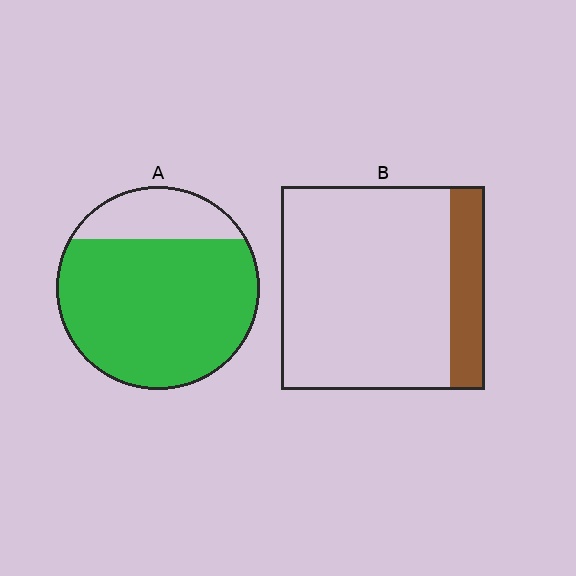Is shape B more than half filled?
No.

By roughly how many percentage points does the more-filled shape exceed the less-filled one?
By roughly 60 percentage points (A over B).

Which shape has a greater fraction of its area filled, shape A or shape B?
Shape A.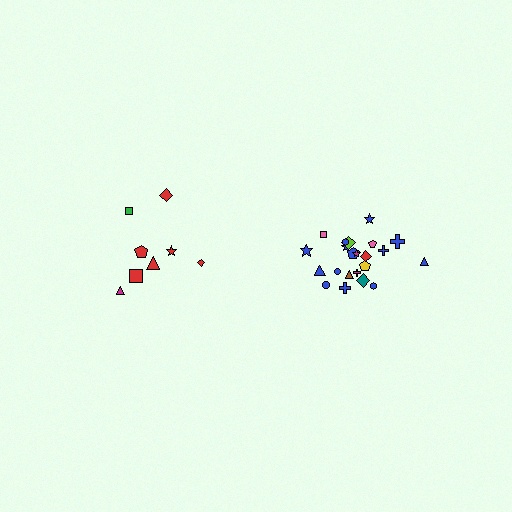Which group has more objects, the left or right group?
The right group.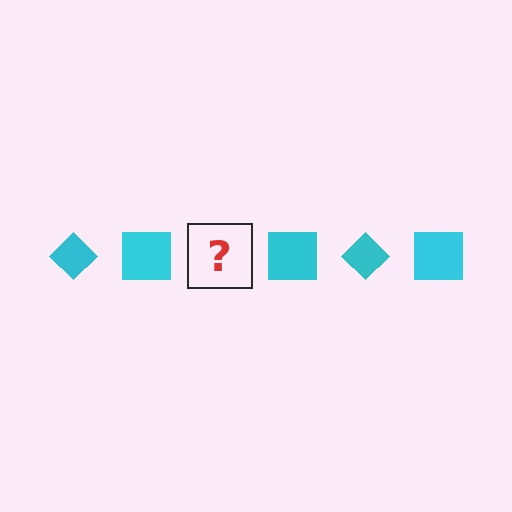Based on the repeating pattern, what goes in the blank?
The blank should be a cyan diamond.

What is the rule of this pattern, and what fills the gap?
The rule is that the pattern cycles through diamond, square shapes in cyan. The gap should be filled with a cyan diamond.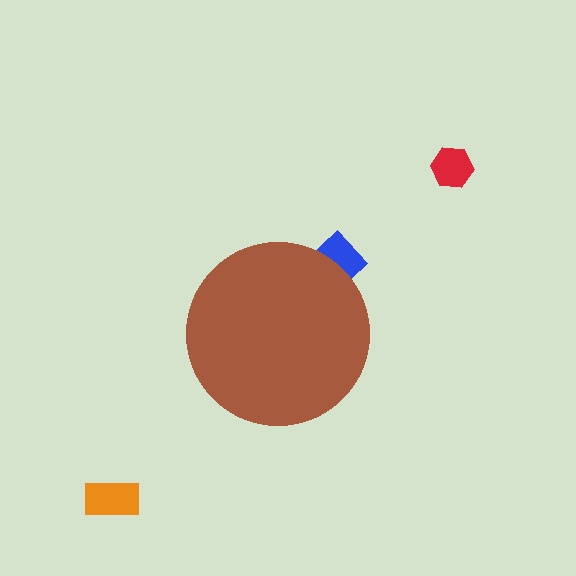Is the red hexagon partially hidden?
No, the red hexagon is fully visible.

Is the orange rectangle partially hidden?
No, the orange rectangle is fully visible.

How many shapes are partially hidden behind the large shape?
1 shape is partially hidden.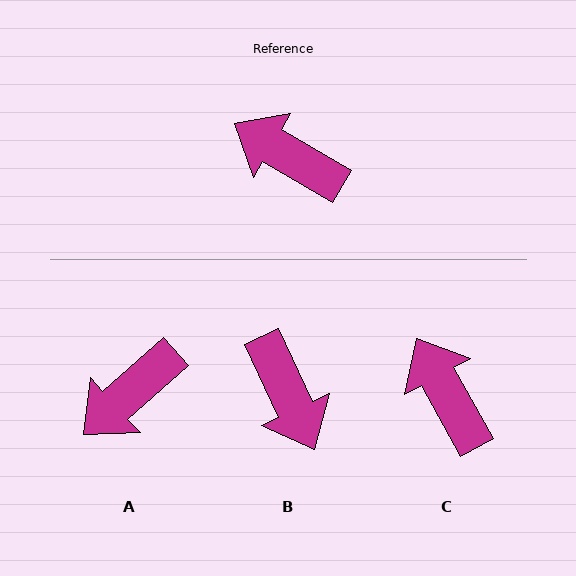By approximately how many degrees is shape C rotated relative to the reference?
Approximately 30 degrees clockwise.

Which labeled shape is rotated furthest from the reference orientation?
B, about 145 degrees away.